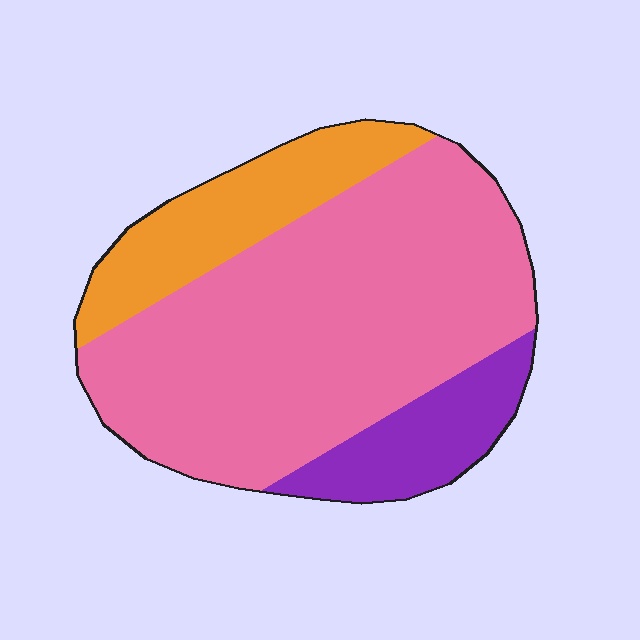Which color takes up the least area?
Purple, at roughly 15%.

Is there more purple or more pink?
Pink.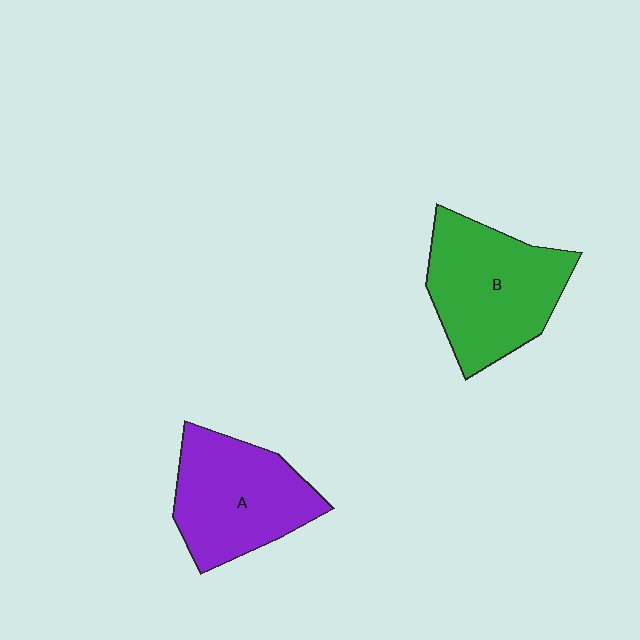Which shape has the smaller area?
Shape A (purple).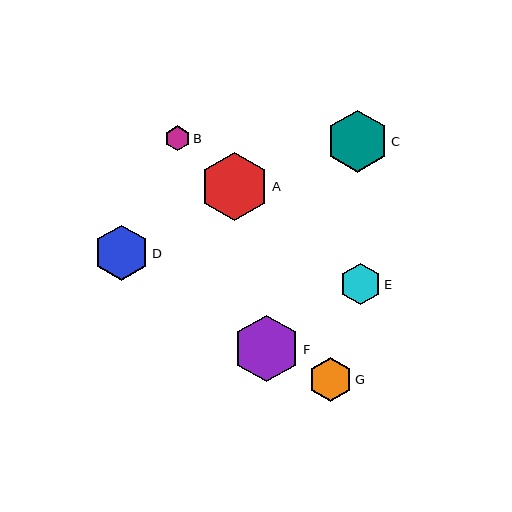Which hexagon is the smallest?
Hexagon B is the smallest with a size of approximately 24 pixels.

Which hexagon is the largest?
Hexagon A is the largest with a size of approximately 68 pixels.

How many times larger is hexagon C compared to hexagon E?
Hexagon C is approximately 1.5 times the size of hexagon E.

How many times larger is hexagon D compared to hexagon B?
Hexagon D is approximately 2.3 times the size of hexagon B.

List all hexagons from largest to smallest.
From largest to smallest: A, F, C, D, G, E, B.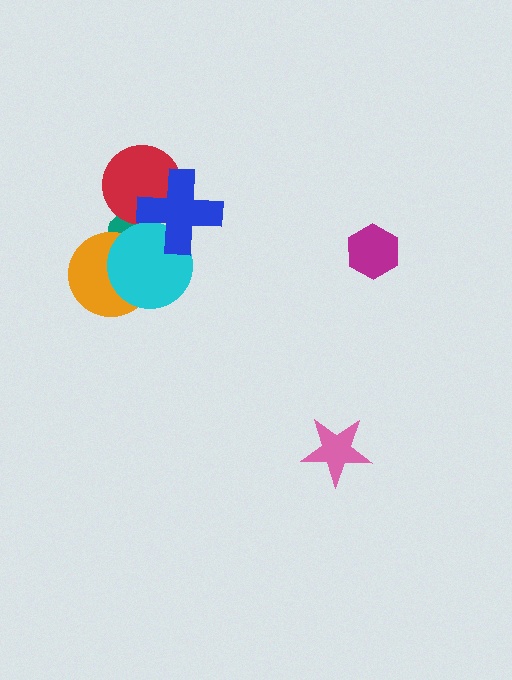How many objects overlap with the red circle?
2 objects overlap with the red circle.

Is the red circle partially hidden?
Yes, it is partially covered by another shape.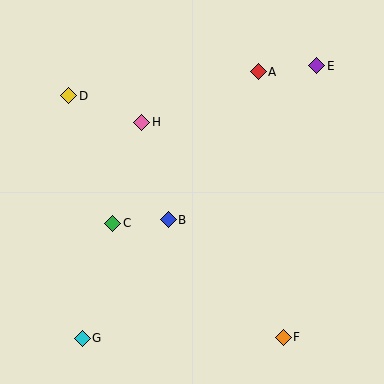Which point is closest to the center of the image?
Point B at (168, 220) is closest to the center.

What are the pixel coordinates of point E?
Point E is at (317, 66).